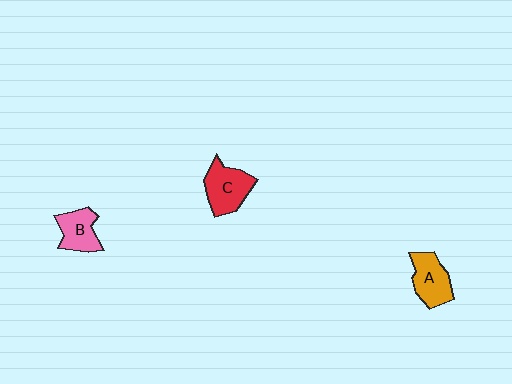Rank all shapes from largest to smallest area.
From largest to smallest: C (red), A (orange), B (pink).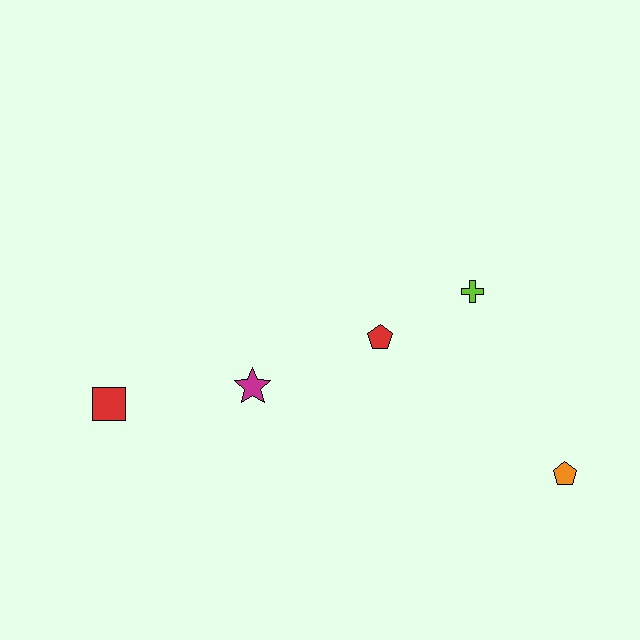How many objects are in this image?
There are 5 objects.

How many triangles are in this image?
There are no triangles.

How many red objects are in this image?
There are 2 red objects.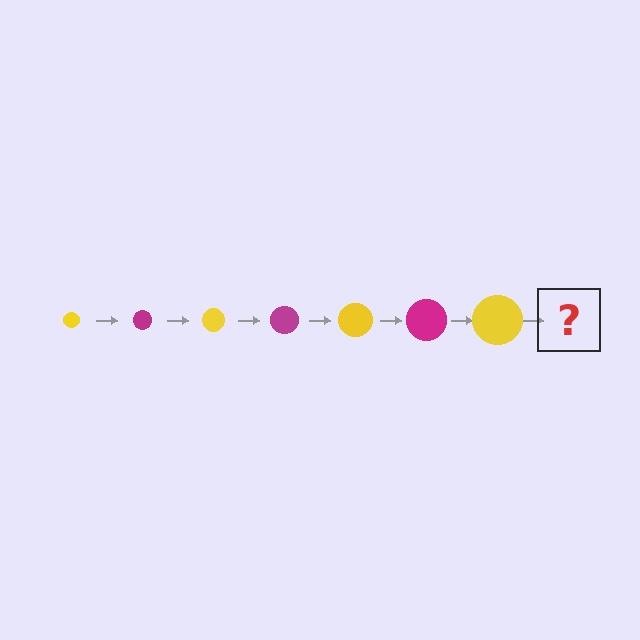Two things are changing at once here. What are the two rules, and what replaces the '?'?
The two rules are that the circle grows larger each step and the color cycles through yellow and magenta. The '?' should be a magenta circle, larger than the previous one.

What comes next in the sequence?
The next element should be a magenta circle, larger than the previous one.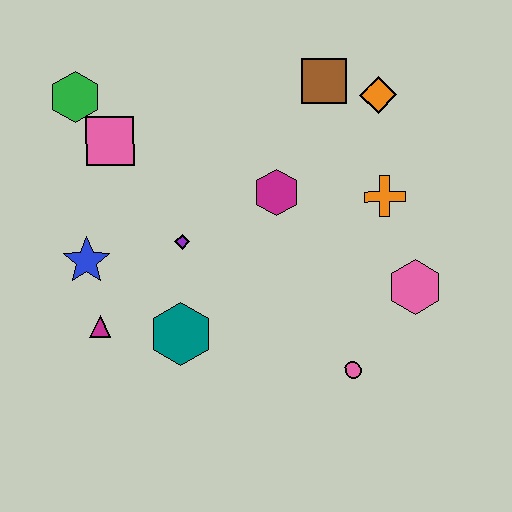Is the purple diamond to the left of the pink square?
No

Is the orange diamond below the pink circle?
No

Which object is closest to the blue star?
The magenta triangle is closest to the blue star.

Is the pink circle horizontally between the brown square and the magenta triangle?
No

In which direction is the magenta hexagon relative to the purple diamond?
The magenta hexagon is to the right of the purple diamond.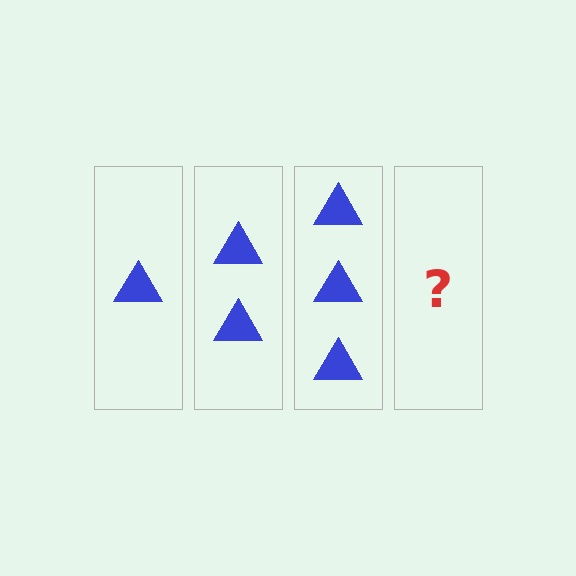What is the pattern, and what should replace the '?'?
The pattern is that each step adds one more triangle. The '?' should be 4 triangles.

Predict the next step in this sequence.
The next step is 4 triangles.